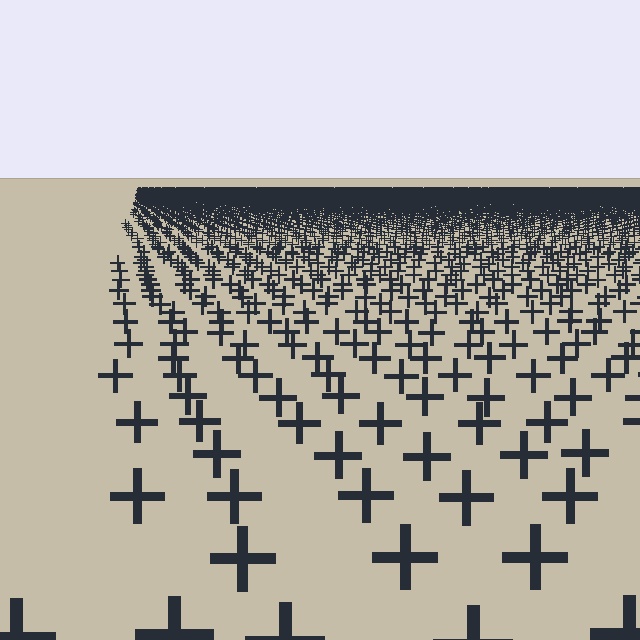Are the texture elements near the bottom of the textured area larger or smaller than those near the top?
Larger. Near the bottom, elements are closer to the viewer and appear at a bigger on-screen size.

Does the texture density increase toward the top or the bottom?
Density increases toward the top.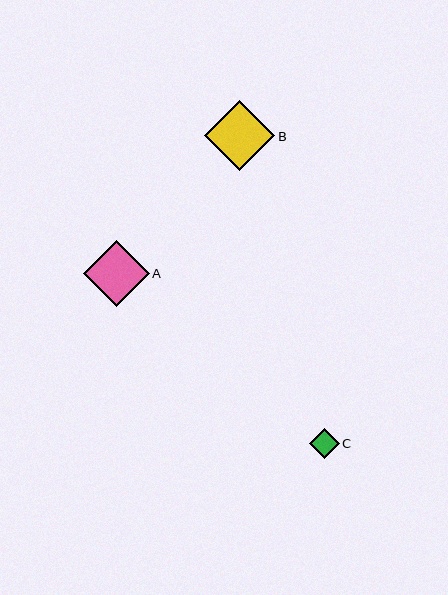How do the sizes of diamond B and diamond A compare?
Diamond B and diamond A are approximately the same size.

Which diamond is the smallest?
Diamond C is the smallest with a size of approximately 30 pixels.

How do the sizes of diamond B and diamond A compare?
Diamond B and diamond A are approximately the same size.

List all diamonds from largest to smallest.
From largest to smallest: B, A, C.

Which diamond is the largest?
Diamond B is the largest with a size of approximately 70 pixels.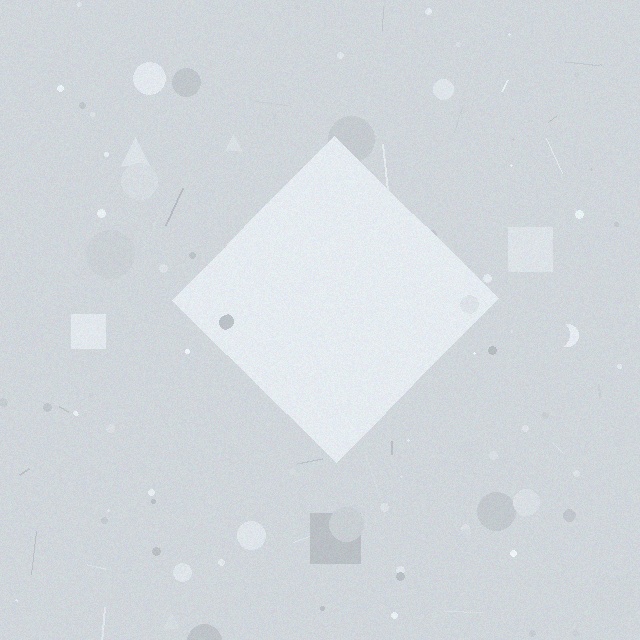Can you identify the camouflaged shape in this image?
The camouflaged shape is a diamond.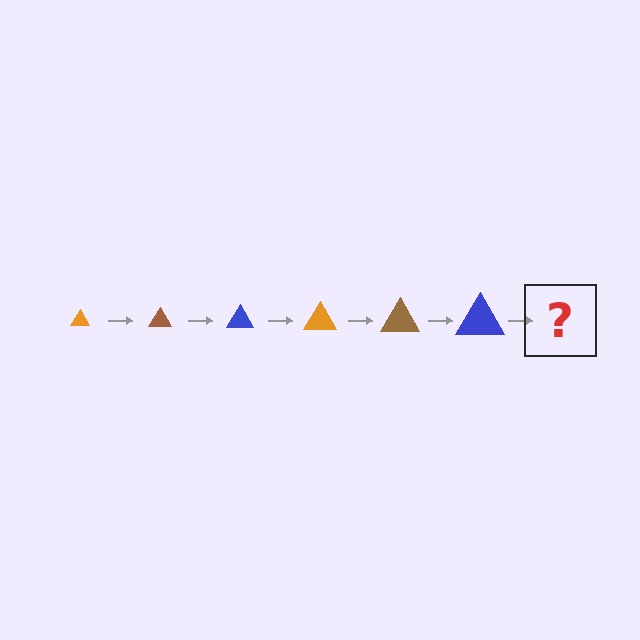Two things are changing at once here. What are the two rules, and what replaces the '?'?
The two rules are that the triangle grows larger each step and the color cycles through orange, brown, and blue. The '?' should be an orange triangle, larger than the previous one.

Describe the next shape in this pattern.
It should be an orange triangle, larger than the previous one.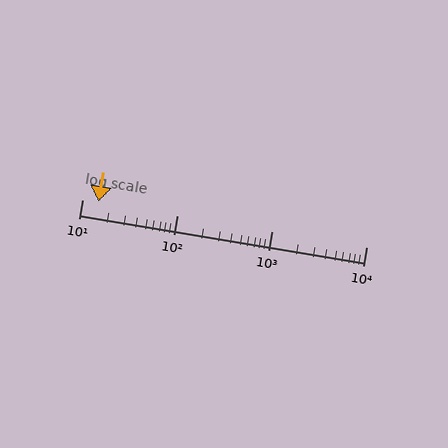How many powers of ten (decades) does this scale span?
The scale spans 3 decades, from 10 to 10000.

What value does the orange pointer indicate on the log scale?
The pointer indicates approximately 15.